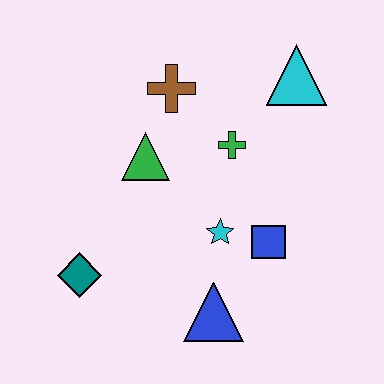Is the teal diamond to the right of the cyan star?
No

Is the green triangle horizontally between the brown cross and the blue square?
No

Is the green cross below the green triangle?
No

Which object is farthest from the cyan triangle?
The teal diamond is farthest from the cyan triangle.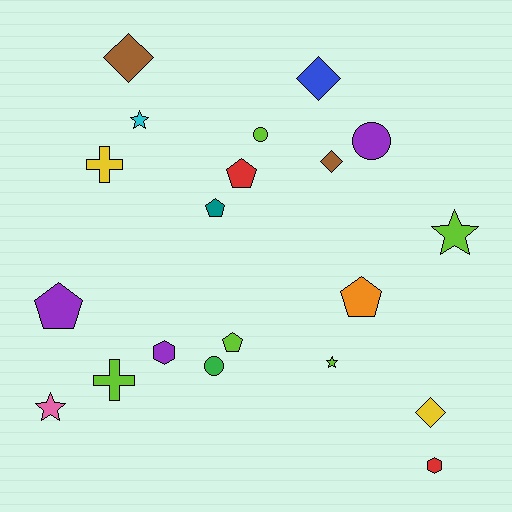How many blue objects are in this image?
There is 1 blue object.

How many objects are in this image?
There are 20 objects.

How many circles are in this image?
There are 3 circles.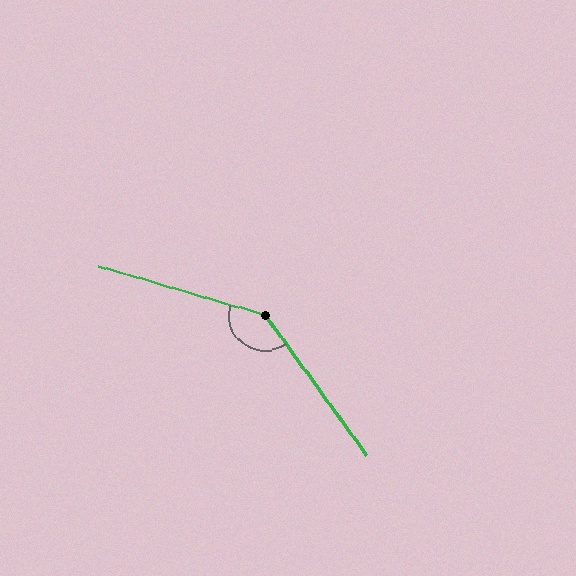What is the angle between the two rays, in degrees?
Approximately 143 degrees.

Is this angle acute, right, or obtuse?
It is obtuse.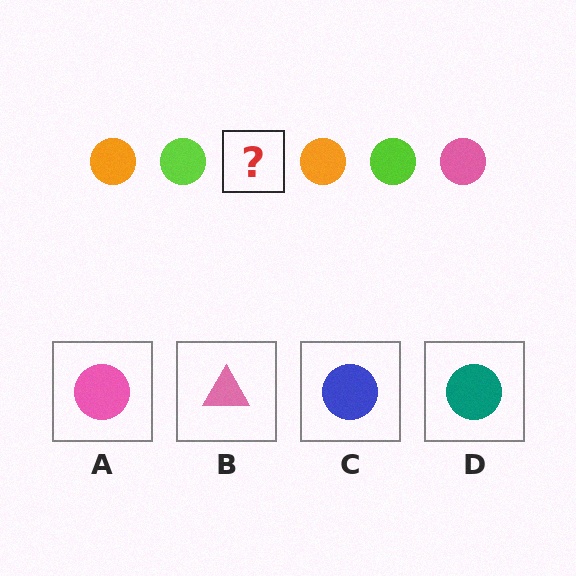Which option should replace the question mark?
Option A.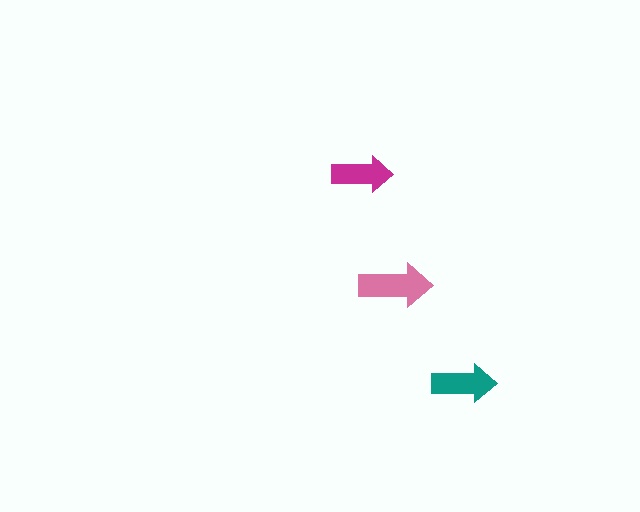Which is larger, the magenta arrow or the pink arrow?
The pink one.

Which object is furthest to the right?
The teal arrow is rightmost.